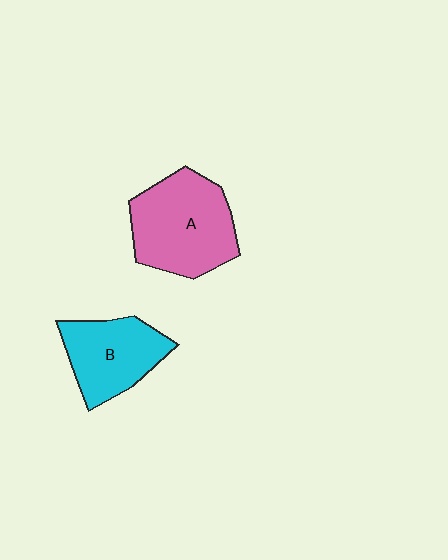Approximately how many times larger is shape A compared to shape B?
Approximately 1.3 times.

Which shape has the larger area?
Shape A (pink).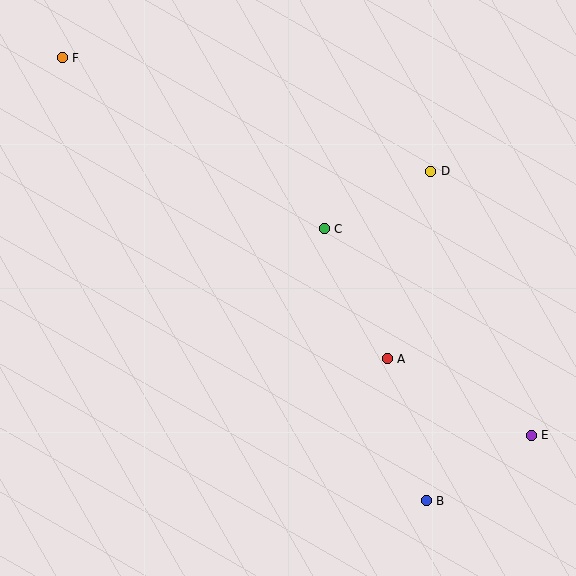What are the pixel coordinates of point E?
Point E is at (531, 435).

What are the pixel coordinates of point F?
Point F is at (62, 58).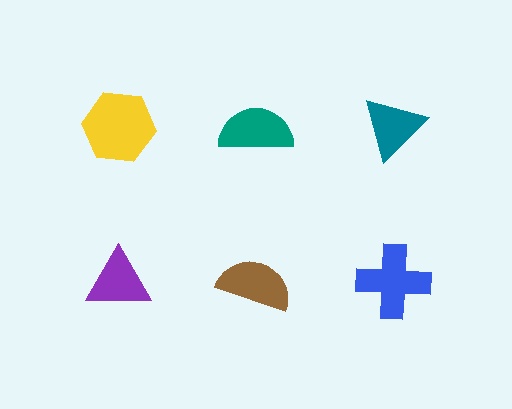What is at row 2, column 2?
A brown semicircle.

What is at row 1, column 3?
A teal triangle.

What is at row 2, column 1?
A purple triangle.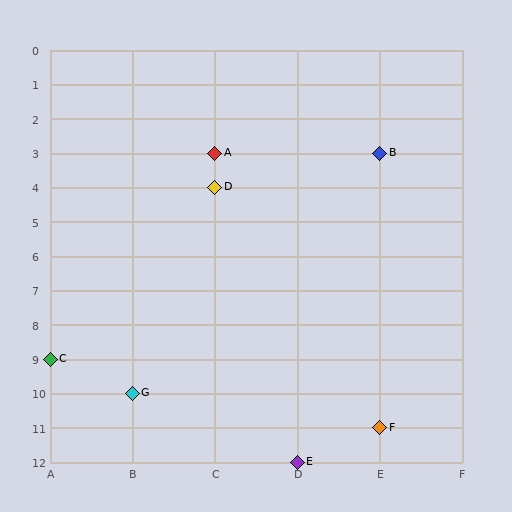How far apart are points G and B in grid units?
Points G and B are 3 columns and 7 rows apart (about 7.6 grid units diagonally).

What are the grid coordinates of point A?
Point A is at grid coordinates (C, 3).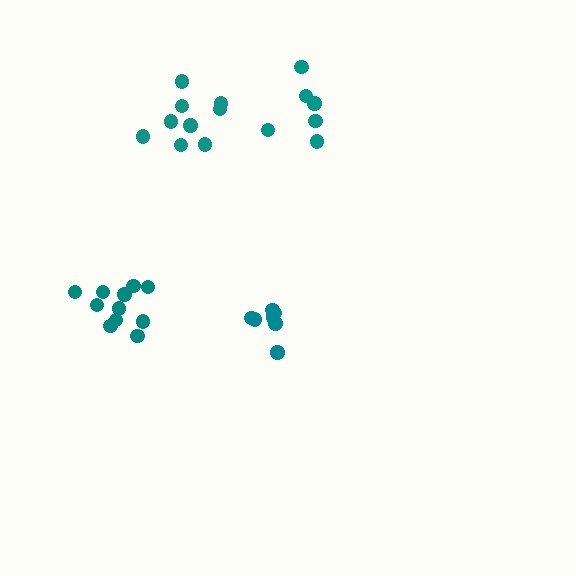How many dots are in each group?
Group 1: 8 dots, Group 2: 6 dots, Group 3: 11 dots, Group 4: 9 dots (34 total).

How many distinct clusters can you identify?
There are 4 distinct clusters.